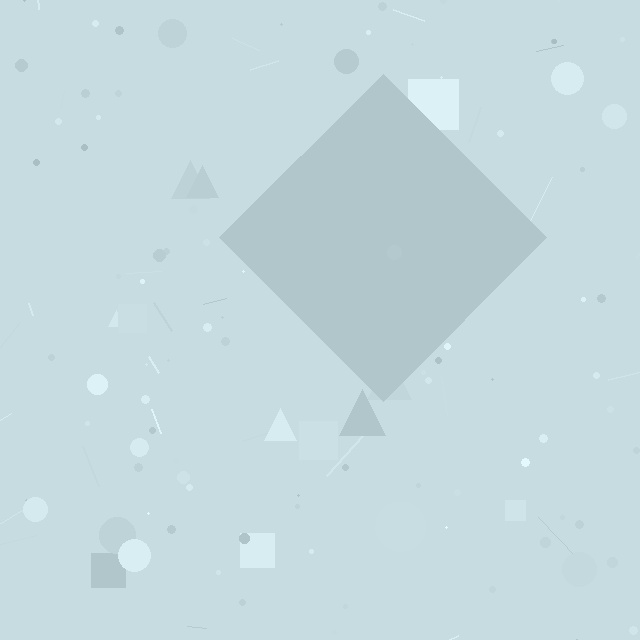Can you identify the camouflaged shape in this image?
The camouflaged shape is a diamond.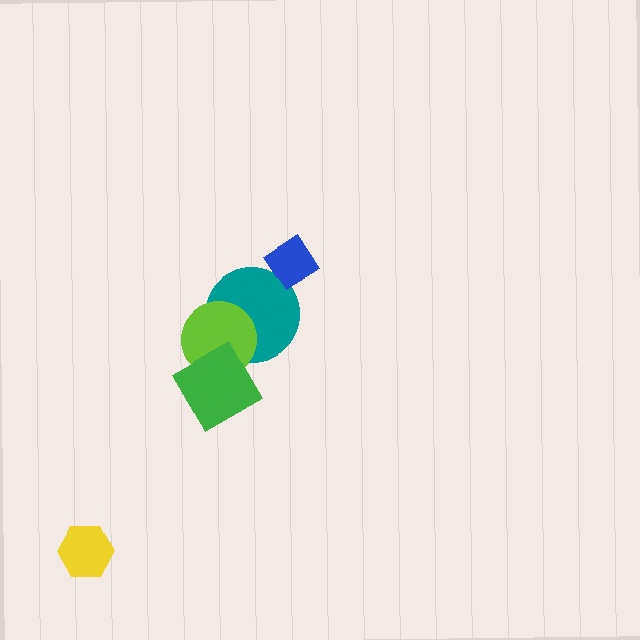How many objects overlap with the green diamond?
2 objects overlap with the green diamond.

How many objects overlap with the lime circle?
2 objects overlap with the lime circle.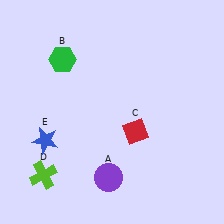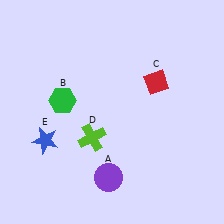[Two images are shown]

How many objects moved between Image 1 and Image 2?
3 objects moved between the two images.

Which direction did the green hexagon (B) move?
The green hexagon (B) moved down.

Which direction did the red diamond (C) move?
The red diamond (C) moved up.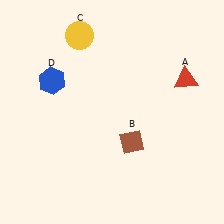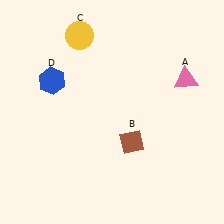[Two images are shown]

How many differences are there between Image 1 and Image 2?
There is 1 difference between the two images.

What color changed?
The triangle (A) changed from red in Image 1 to pink in Image 2.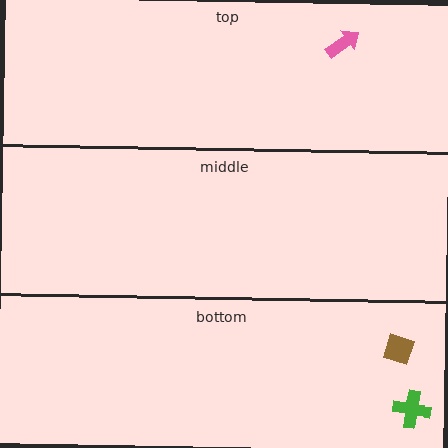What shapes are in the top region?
The pink arrow.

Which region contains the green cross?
The bottom region.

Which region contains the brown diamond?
The bottom region.